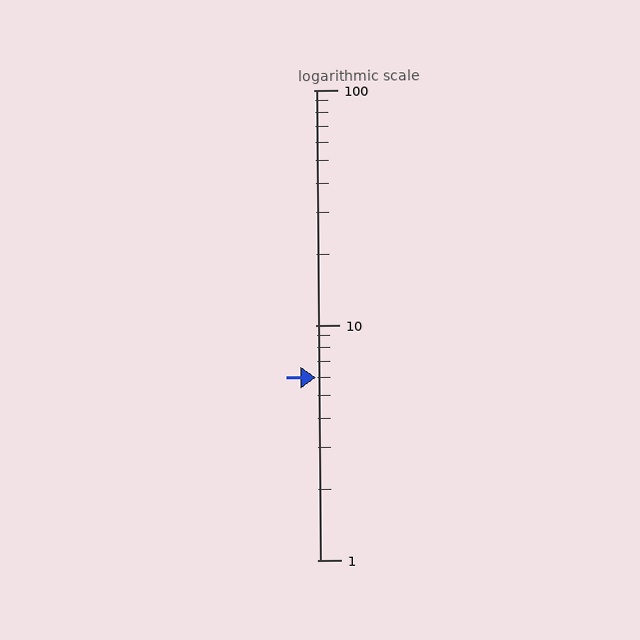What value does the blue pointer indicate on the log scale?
The pointer indicates approximately 6.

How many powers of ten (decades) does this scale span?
The scale spans 2 decades, from 1 to 100.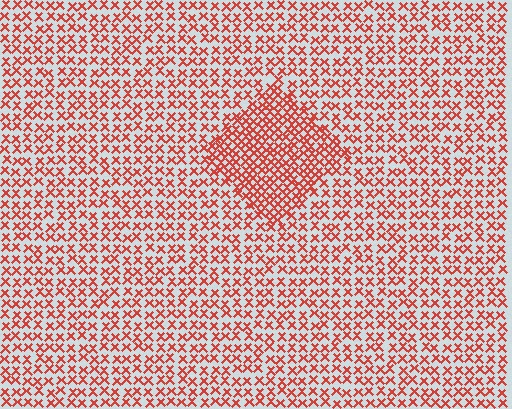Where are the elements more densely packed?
The elements are more densely packed inside the diamond boundary.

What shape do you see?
I see a diamond.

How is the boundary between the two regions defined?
The boundary is defined by a change in element density (approximately 1.8x ratio). All elements are the same color, size, and shape.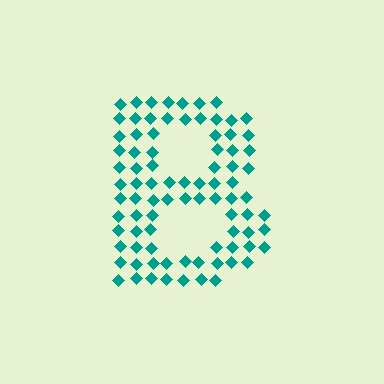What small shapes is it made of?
It is made of small diamonds.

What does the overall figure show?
The overall figure shows the letter B.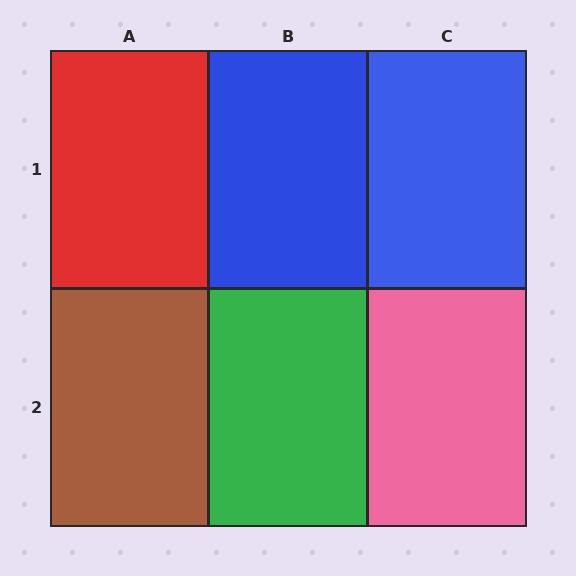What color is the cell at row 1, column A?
Red.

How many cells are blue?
2 cells are blue.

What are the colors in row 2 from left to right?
Brown, green, pink.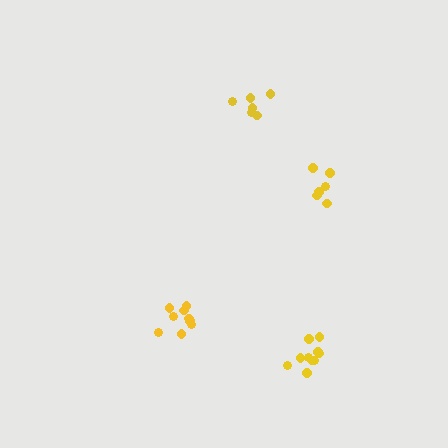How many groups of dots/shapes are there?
There are 4 groups.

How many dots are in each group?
Group 1: 10 dots, Group 2: 9 dots, Group 3: 6 dots, Group 4: 6 dots (31 total).